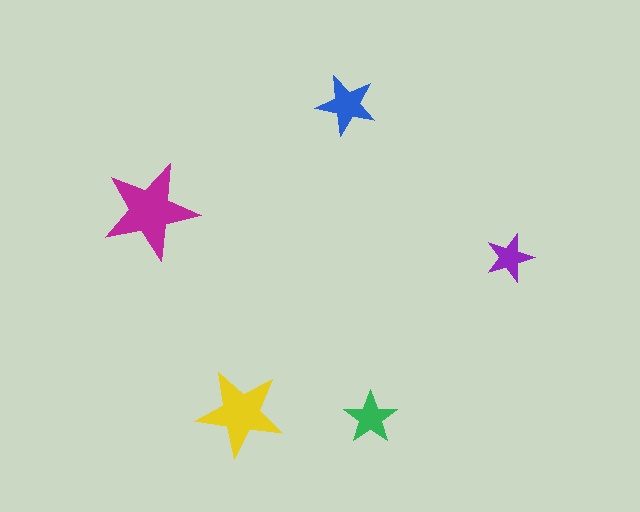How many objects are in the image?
There are 5 objects in the image.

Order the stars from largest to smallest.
the magenta one, the yellow one, the blue one, the green one, the purple one.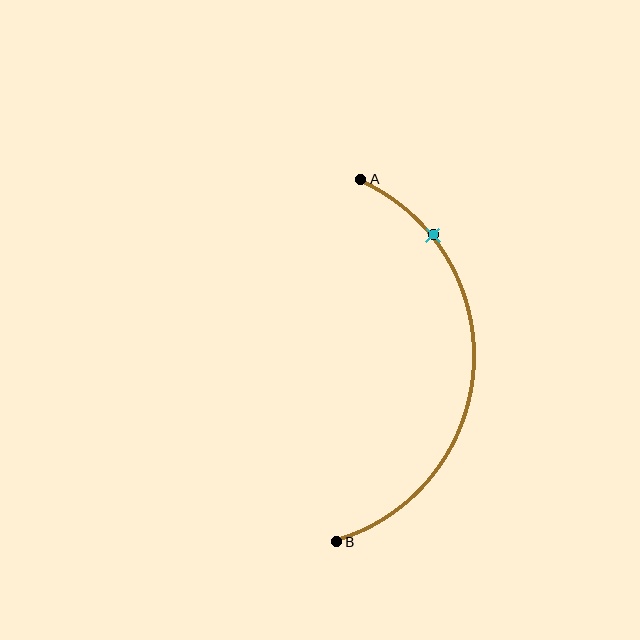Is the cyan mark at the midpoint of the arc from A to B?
No. The cyan mark lies on the arc but is closer to endpoint A. The arc midpoint would be at the point on the curve equidistant along the arc from both A and B.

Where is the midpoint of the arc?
The arc midpoint is the point on the curve farthest from the straight line joining A and B. It sits to the right of that line.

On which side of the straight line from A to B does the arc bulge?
The arc bulges to the right of the straight line connecting A and B.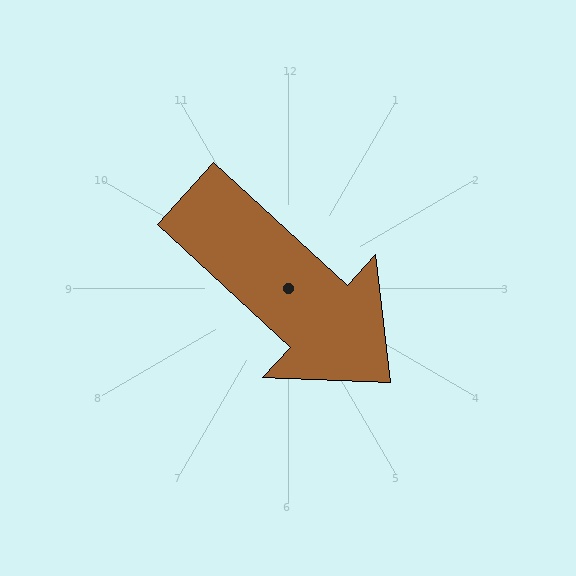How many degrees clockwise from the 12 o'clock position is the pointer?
Approximately 133 degrees.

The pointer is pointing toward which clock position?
Roughly 4 o'clock.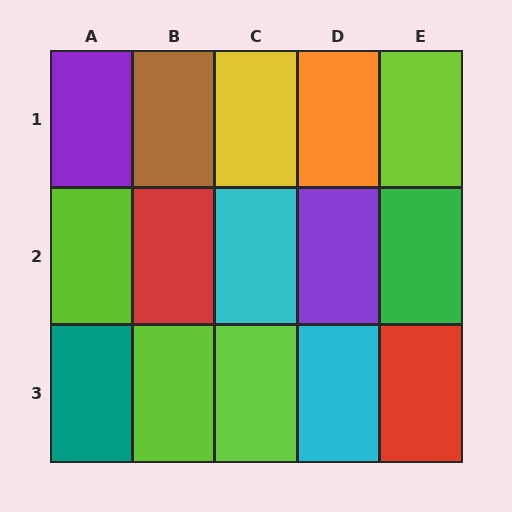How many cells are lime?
4 cells are lime.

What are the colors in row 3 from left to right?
Teal, lime, lime, cyan, red.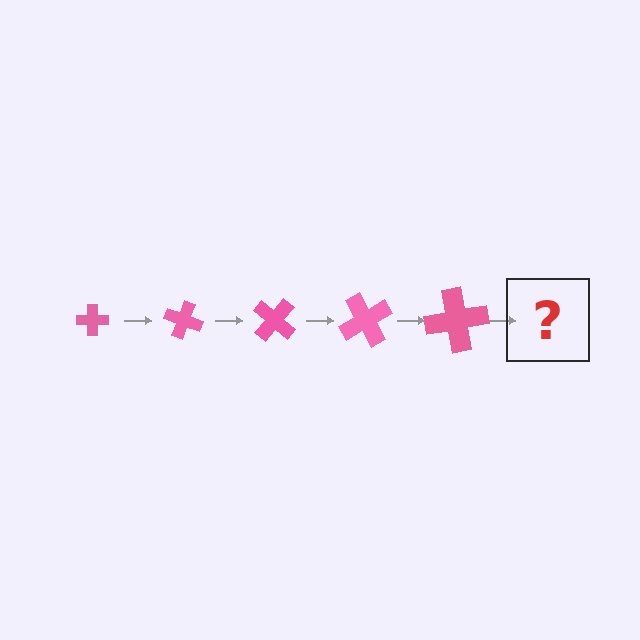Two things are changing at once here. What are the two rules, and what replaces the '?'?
The two rules are that the cross grows larger each step and it rotates 20 degrees each step. The '?' should be a cross, larger than the previous one and rotated 100 degrees from the start.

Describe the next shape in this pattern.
It should be a cross, larger than the previous one and rotated 100 degrees from the start.